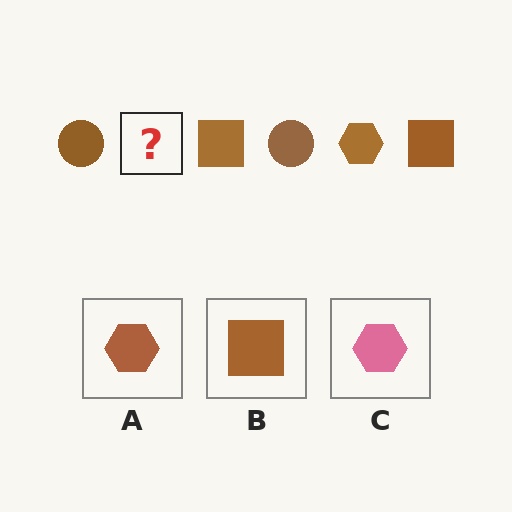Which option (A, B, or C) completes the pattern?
A.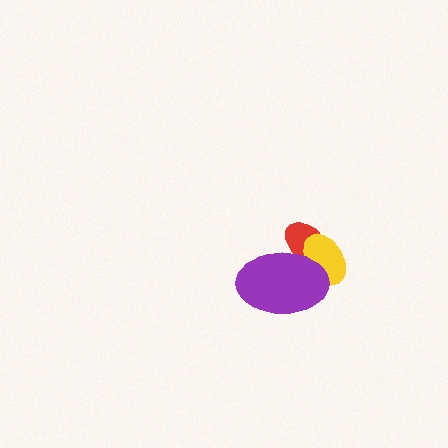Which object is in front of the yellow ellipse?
The purple ellipse is in front of the yellow ellipse.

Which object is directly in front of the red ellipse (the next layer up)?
The yellow ellipse is directly in front of the red ellipse.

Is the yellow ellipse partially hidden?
Yes, it is partially covered by another shape.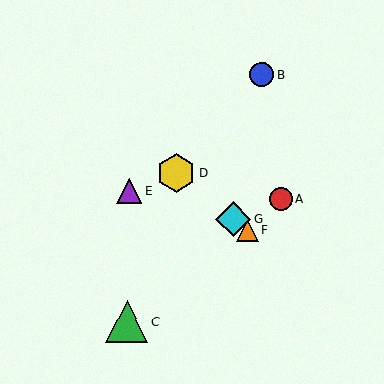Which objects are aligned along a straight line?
Objects D, F, G are aligned along a straight line.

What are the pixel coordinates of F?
Object F is at (247, 231).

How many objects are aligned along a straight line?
3 objects (D, F, G) are aligned along a straight line.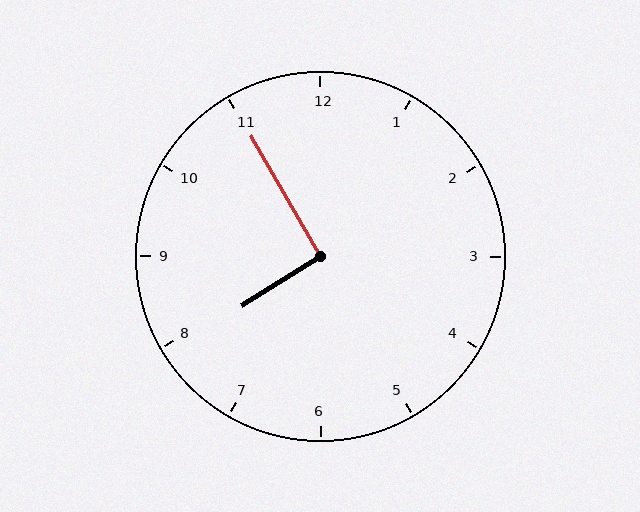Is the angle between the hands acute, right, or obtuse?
It is right.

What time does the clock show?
7:55.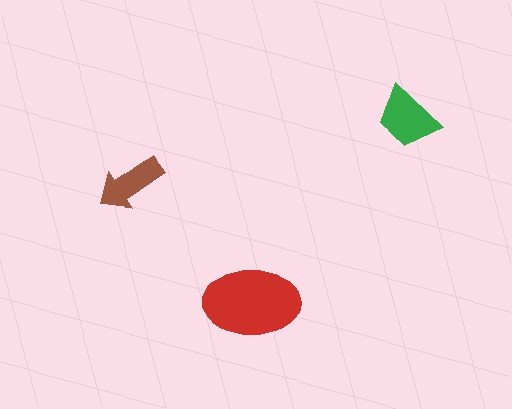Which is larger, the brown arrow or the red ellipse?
The red ellipse.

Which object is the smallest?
The brown arrow.